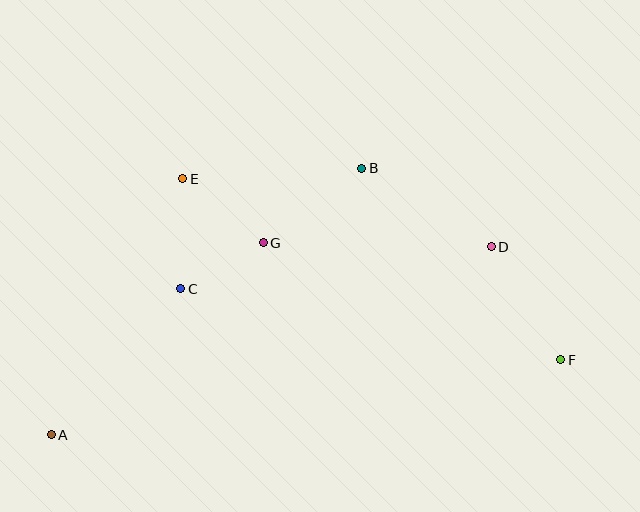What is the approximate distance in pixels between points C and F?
The distance between C and F is approximately 386 pixels.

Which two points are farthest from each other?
Points A and F are farthest from each other.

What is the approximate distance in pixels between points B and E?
The distance between B and E is approximately 180 pixels.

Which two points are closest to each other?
Points C and G are closest to each other.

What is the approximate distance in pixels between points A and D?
The distance between A and D is approximately 478 pixels.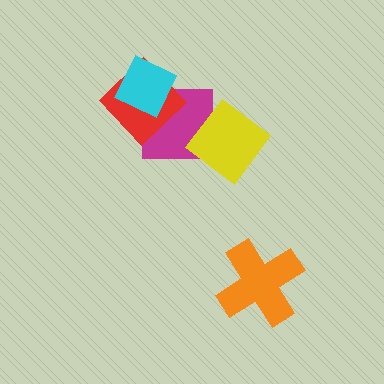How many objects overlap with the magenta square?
3 objects overlap with the magenta square.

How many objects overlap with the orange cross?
0 objects overlap with the orange cross.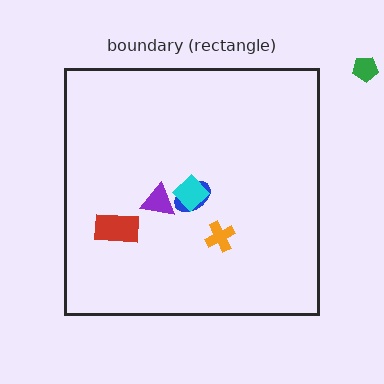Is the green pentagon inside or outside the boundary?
Outside.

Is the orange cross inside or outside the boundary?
Inside.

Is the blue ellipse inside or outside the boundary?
Inside.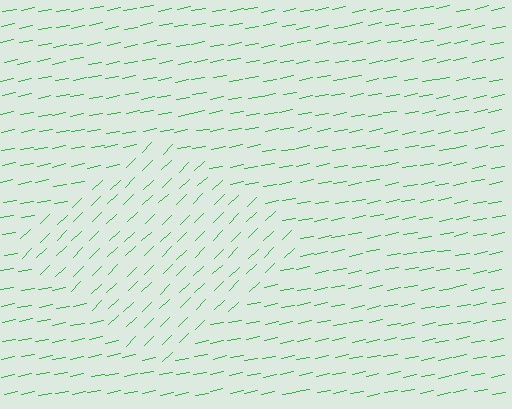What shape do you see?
I see a diamond.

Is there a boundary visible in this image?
Yes, there is a texture boundary formed by a change in line orientation.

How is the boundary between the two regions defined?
The boundary is defined purely by a change in line orientation (approximately 34 degrees difference). All lines are the same color and thickness.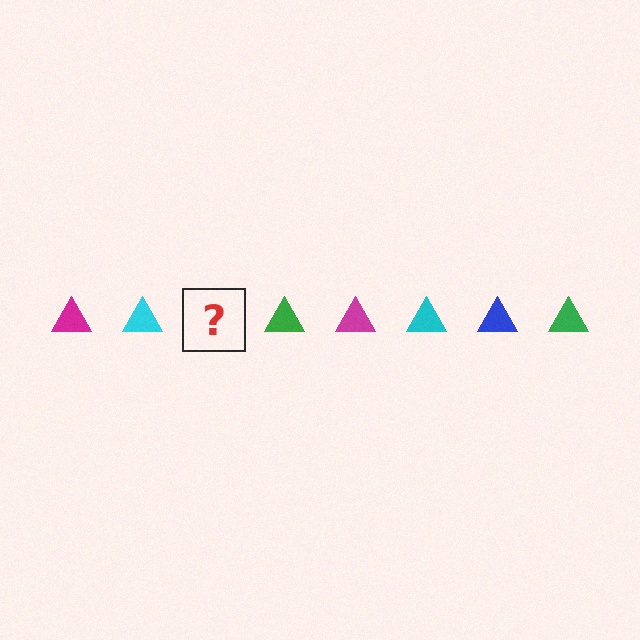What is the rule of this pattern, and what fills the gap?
The rule is that the pattern cycles through magenta, cyan, blue, green triangles. The gap should be filled with a blue triangle.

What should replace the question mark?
The question mark should be replaced with a blue triangle.